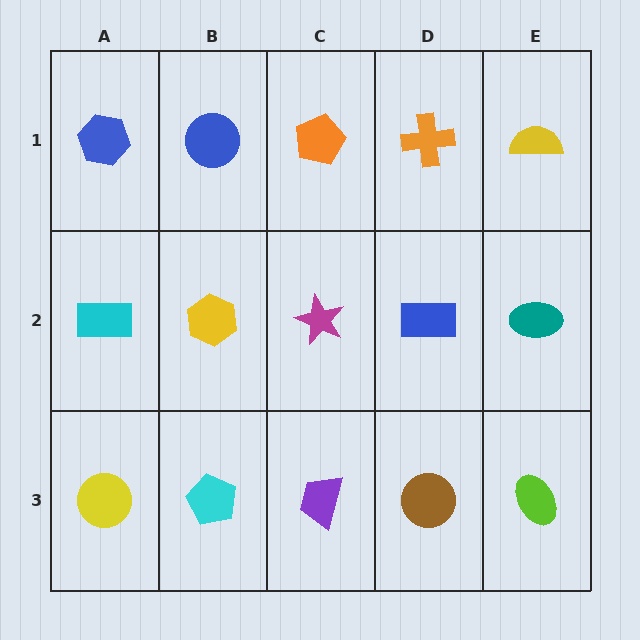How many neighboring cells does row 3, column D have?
3.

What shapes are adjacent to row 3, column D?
A blue rectangle (row 2, column D), a purple trapezoid (row 3, column C), a lime ellipse (row 3, column E).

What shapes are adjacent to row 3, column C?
A magenta star (row 2, column C), a cyan pentagon (row 3, column B), a brown circle (row 3, column D).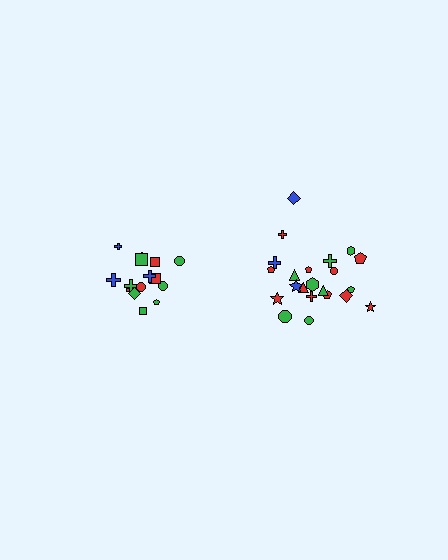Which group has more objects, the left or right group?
The right group.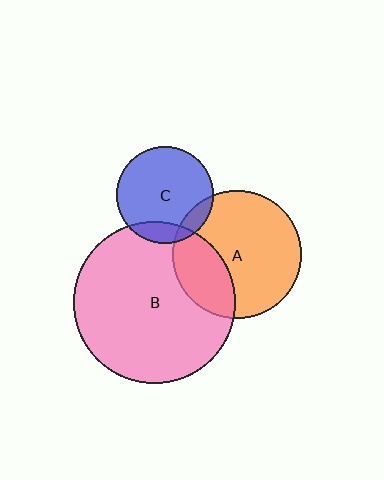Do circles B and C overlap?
Yes.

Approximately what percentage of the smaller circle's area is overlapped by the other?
Approximately 15%.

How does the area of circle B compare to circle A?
Approximately 1.6 times.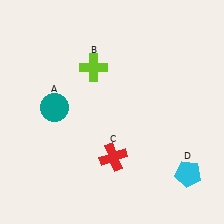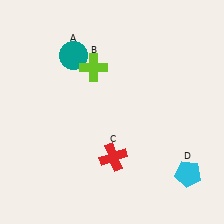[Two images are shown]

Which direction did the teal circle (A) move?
The teal circle (A) moved up.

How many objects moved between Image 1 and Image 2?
1 object moved between the two images.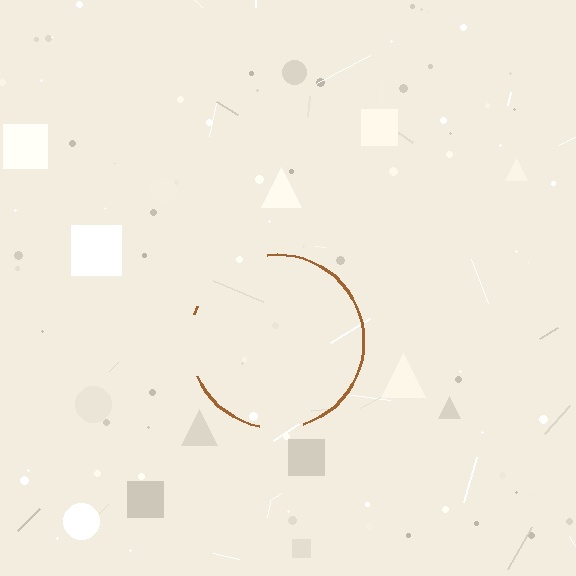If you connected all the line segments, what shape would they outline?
They would outline a circle.